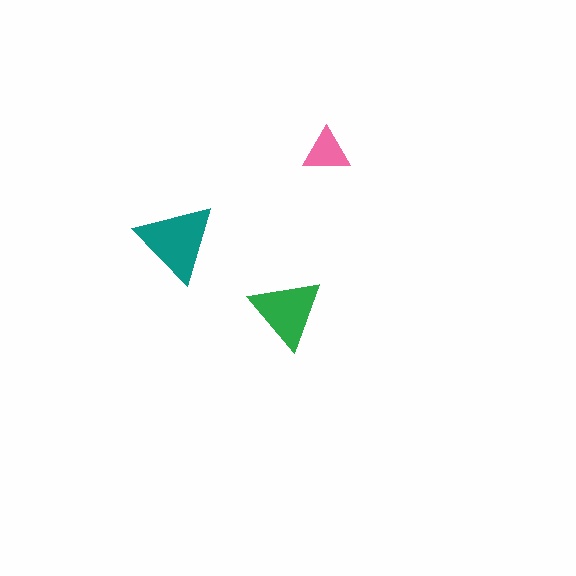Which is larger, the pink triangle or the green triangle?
The green one.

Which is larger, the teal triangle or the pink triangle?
The teal one.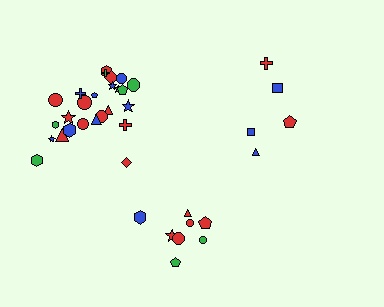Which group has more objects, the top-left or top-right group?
The top-left group.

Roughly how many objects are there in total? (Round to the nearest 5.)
Roughly 40 objects in total.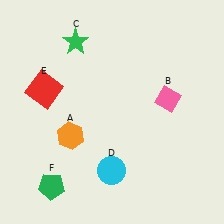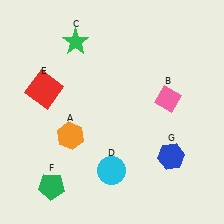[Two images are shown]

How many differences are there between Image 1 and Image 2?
There is 1 difference between the two images.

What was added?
A blue hexagon (G) was added in Image 2.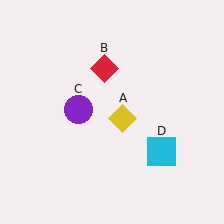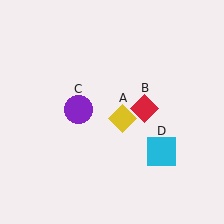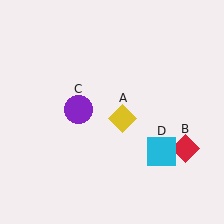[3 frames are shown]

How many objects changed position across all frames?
1 object changed position: red diamond (object B).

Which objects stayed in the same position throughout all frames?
Yellow diamond (object A) and purple circle (object C) and cyan square (object D) remained stationary.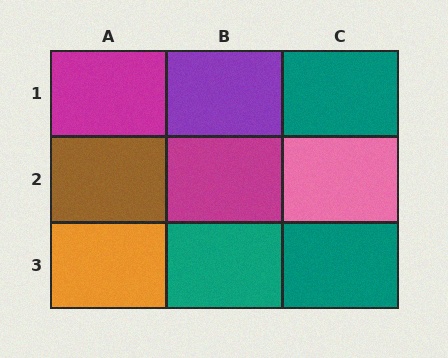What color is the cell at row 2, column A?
Brown.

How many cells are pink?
1 cell is pink.